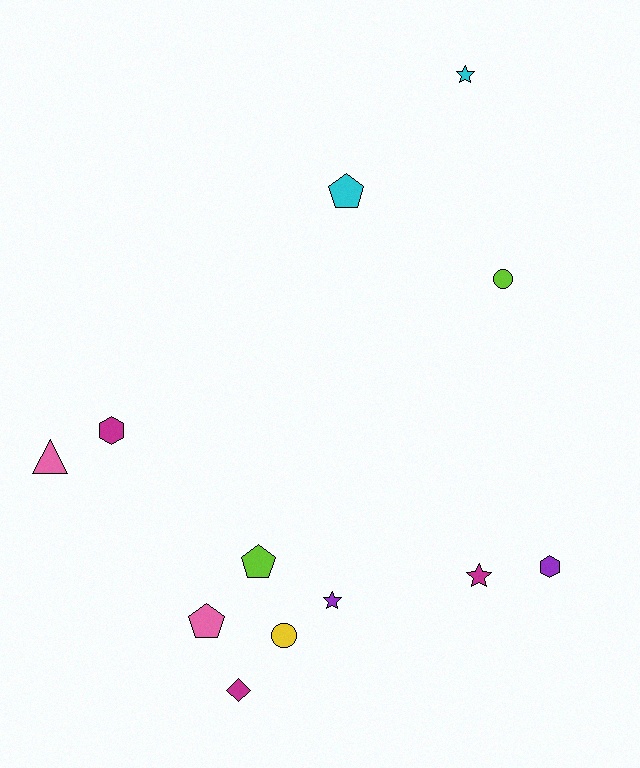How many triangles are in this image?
There is 1 triangle.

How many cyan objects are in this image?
There are 2 cyan objects.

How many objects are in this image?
There are 12 objects.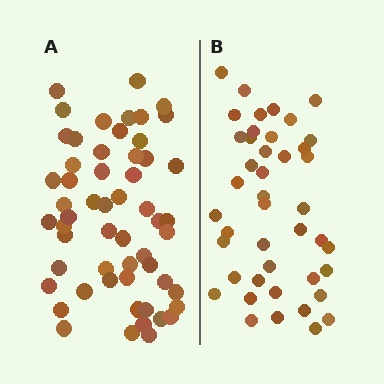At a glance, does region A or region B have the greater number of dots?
Region A (the left region) has more dots.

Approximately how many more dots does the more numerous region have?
Region A has approximately 15 more dots than region B.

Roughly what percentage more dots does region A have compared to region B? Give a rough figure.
About 30% more.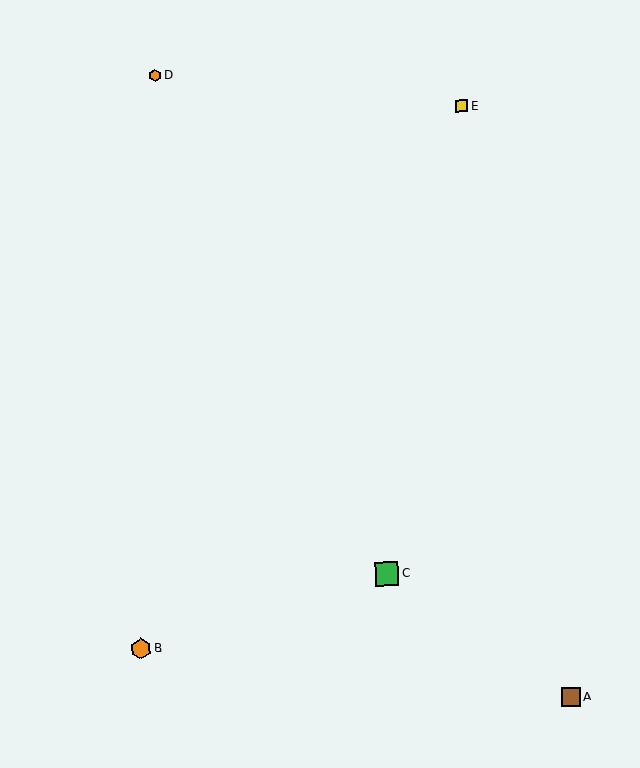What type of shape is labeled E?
Shape E is a yellow square.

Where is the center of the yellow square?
The center of the yellow square is at (462, 106).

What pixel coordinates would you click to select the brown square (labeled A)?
Click at (571, 697) to select the brown square A.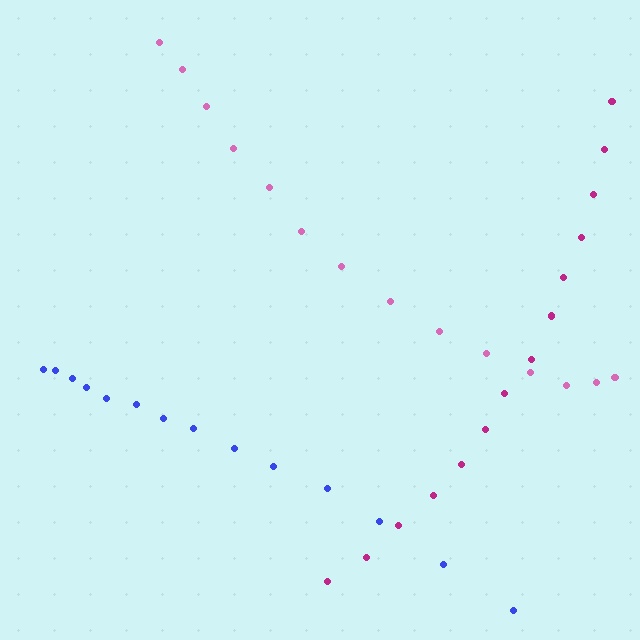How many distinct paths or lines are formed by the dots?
There are 3 distinct paths.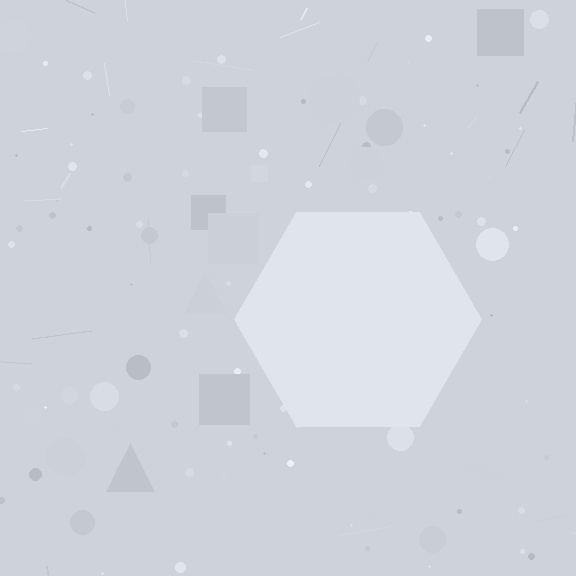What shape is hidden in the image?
A hexagon is hidden in the image.